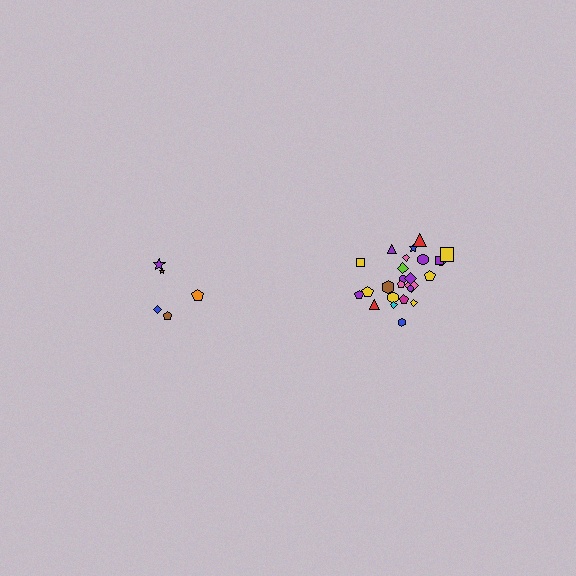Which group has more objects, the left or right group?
The right group.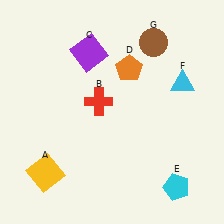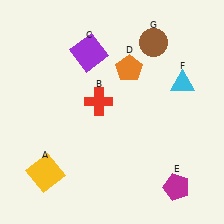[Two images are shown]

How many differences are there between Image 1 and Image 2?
There is 1 difference between the two images.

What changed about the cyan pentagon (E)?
In Image 1, E is cyan. In Image 2, it changed to magenta.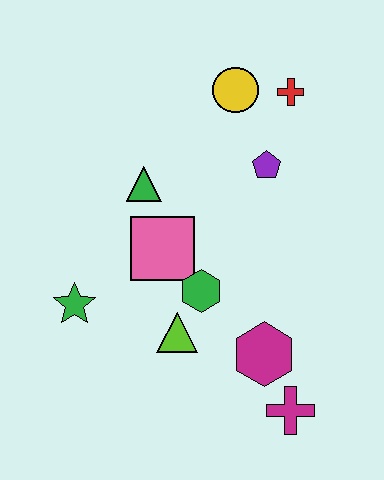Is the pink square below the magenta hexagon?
No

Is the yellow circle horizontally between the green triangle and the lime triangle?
No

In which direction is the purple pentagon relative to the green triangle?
The purple pentagon is to the right of the green triangle.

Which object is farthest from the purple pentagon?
The magenta cross is farthest from the purple pentagon.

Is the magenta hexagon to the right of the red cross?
No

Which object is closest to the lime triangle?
The green hexagon is closest to the lime triangle.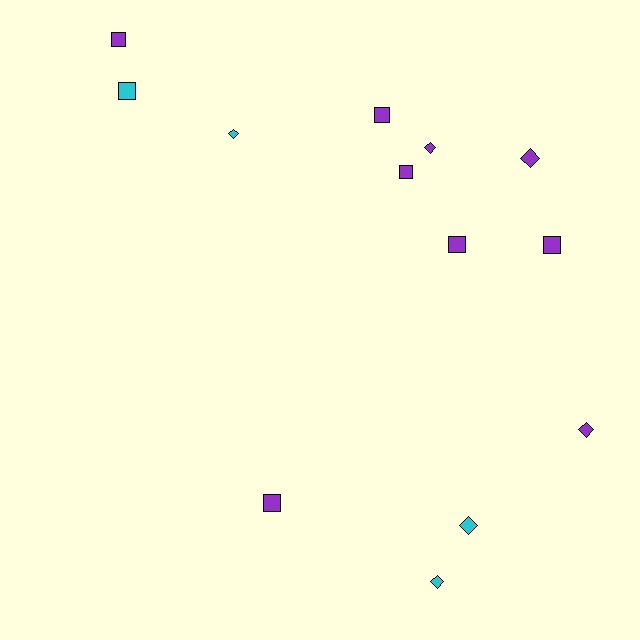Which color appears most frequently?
Purple, with 9 objects.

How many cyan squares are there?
There is 1 cyan square.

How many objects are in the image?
There are 13 objects.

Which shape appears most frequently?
Square, with 7 objects.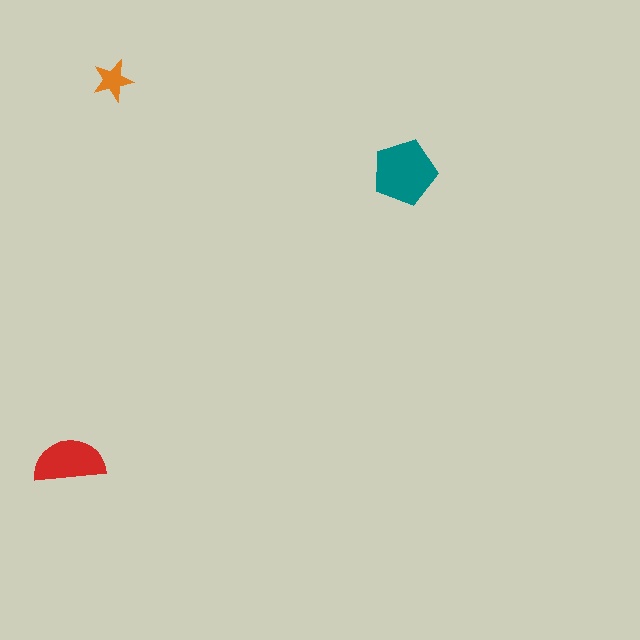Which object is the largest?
The teal pentagon.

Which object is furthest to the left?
The red semicircle is leftmost.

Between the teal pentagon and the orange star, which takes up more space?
The teal pentagon.